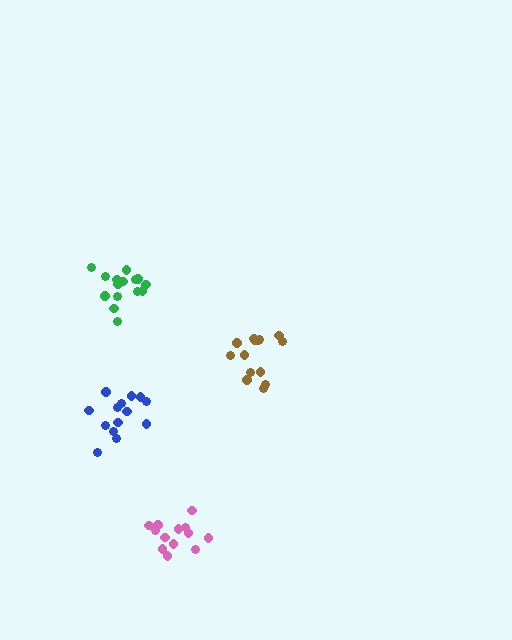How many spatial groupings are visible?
There are 4 spatial groupings.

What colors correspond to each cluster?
The clusters are colored: green, brown, blue, pink.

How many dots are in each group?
Group 1: 15 dots, Group 2: 14 dots, Group 3: 14 dots, Group 4: 13 dots (56 total).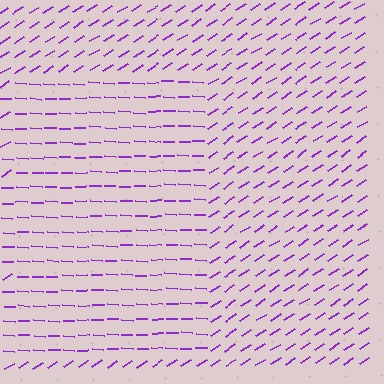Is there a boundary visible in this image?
Yes, there is a texture boundary formed by a change in line orientation.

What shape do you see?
I see a rectangle.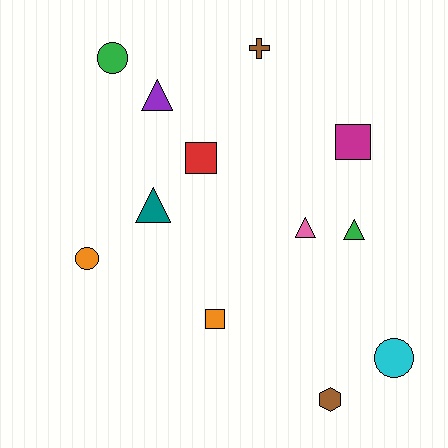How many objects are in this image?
There are 12 objects.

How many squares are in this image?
There are 3 squares.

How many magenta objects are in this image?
There is 1 magenta object.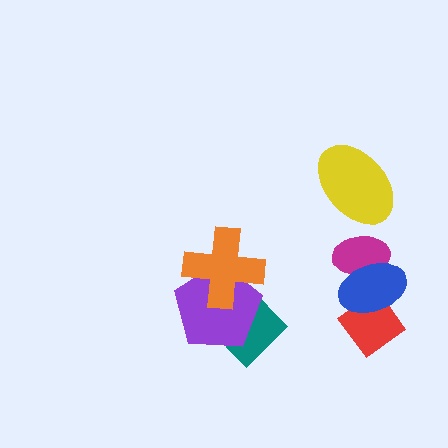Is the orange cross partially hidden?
No, no other shape covers it.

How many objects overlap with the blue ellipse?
2 objects overlap with the blue ellipse.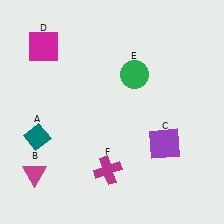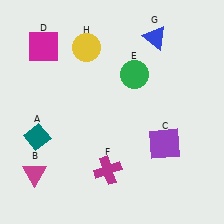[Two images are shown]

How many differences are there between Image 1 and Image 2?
There are 2 differences between the two images.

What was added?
A blue triangle (G), a yellow circle (H) were added in Image 2.